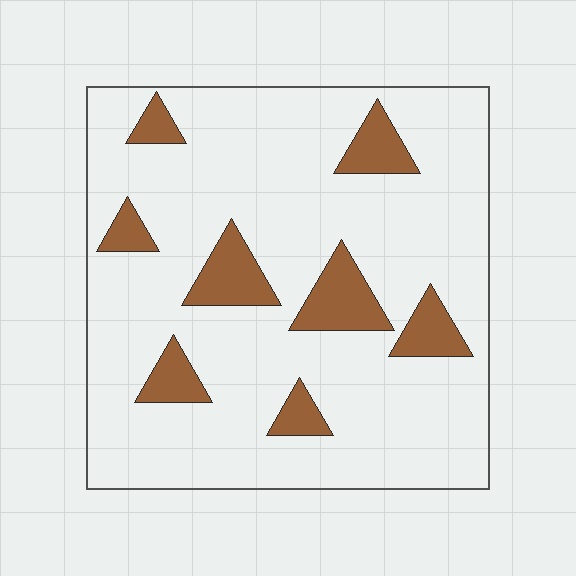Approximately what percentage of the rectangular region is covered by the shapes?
Approximately 15%.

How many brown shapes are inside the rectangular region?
8.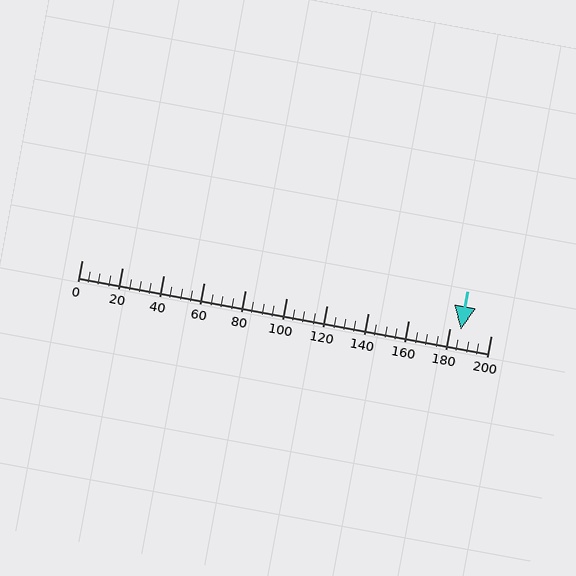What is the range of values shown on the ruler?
The ruler shows values from 0 to 200.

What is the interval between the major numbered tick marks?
The major tick marks are spaced 20 units apart.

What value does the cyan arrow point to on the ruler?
The cyan arrow points to approximately 186.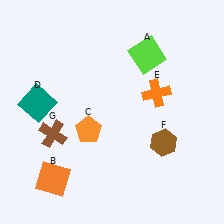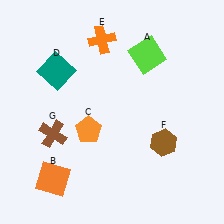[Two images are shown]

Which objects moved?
The objects that moved are: the teal square (D), the orange cross (E).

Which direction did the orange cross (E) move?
The orange cross (E) moved left.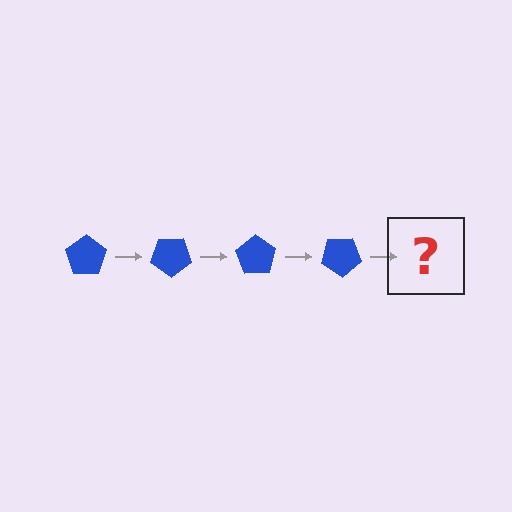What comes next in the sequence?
The next element should be a blue pentagon rotated 140 degrees.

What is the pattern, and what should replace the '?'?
The pattern is that the pentagon rotates 35 degrees each step. The '?' should be a blue pentagon rotated 140 degrees.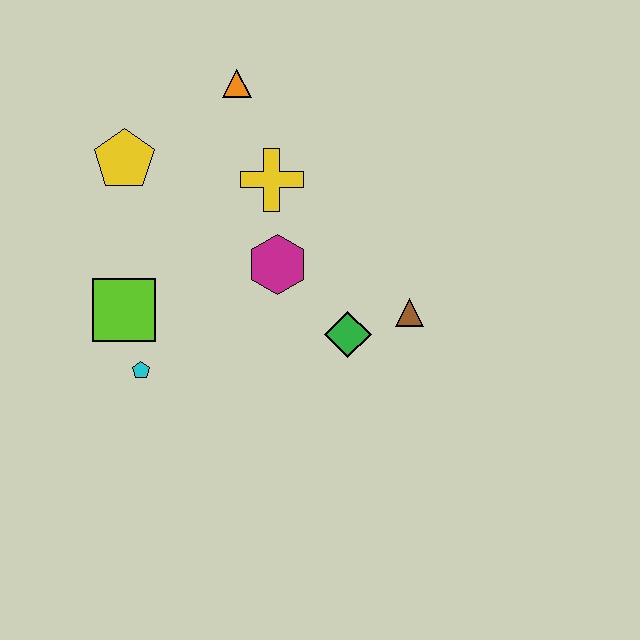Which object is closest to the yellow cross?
The magenta hexagon is closest to the yellow cross.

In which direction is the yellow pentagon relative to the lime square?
The yellow pentagon is above the lime square.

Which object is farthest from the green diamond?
The yellow pentagon is farthest from the green diamond.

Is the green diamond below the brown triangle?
Yes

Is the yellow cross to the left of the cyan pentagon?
No